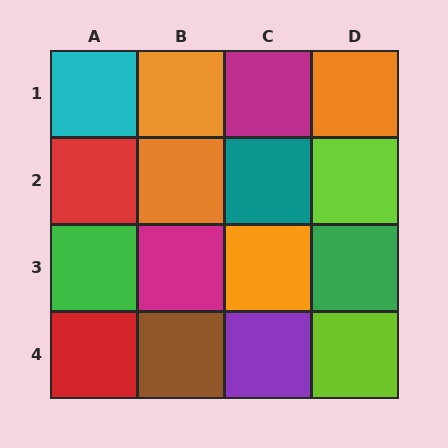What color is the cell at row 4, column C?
Purple.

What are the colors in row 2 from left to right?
Red, orange, teal, lime.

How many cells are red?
2 cells are red.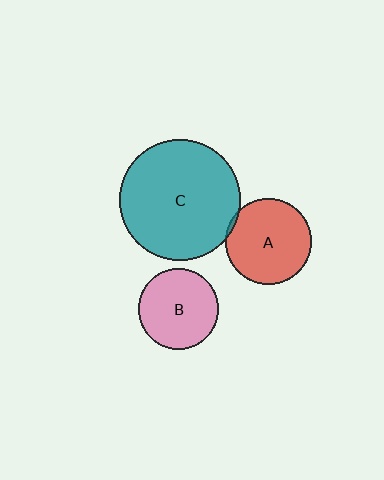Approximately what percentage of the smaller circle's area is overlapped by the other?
Approximately 5%.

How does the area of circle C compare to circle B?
Approximately 2.3 times.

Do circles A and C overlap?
Yes.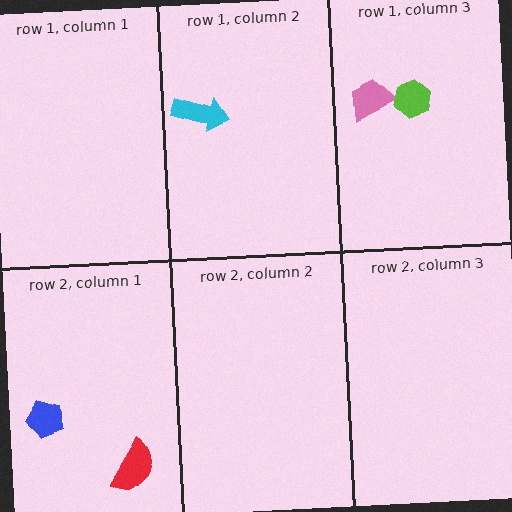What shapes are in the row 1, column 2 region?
The cyan arrow.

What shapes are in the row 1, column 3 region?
The pink trapezoid, the lime hexagon.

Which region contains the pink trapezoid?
The row 1, column 3 region.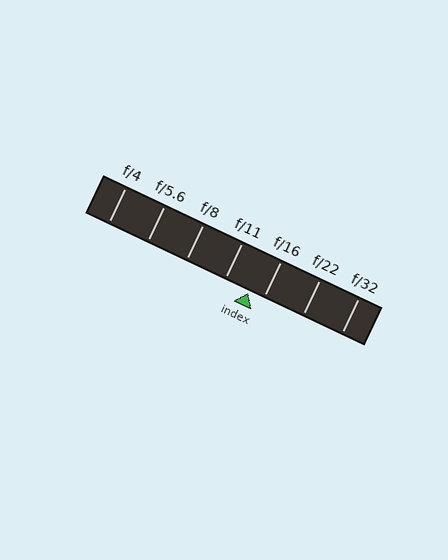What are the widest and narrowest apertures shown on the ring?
The widest aperture shown is f/4 and the narrowest is f/32.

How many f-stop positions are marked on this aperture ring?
There are 7 f-stop positions marked.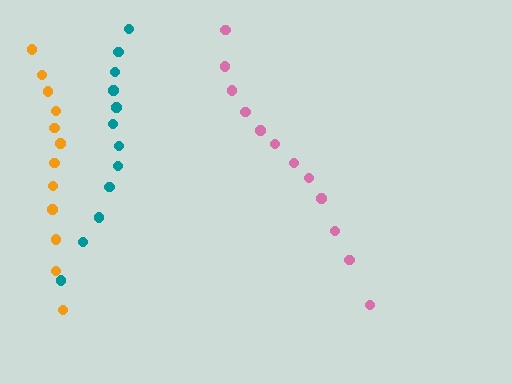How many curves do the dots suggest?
There are 3 distinct paths.